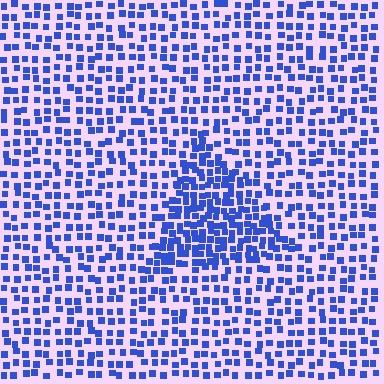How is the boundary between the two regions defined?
The boundary is defined by a change in element density (approximately 1.9x ratio). All elements are the same color, size, and shape.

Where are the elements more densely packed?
The elements are more densely packed inside the triangle boundary.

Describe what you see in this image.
The image contains small blue elements arranged at two different densities. A triangle-shaped region is visible where the elements are more densely packed than the surrounding area.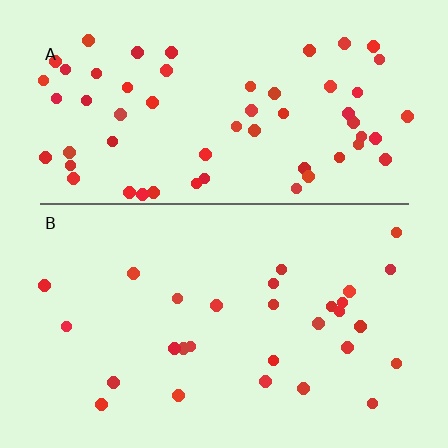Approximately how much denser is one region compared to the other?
Approximately 2.1× — region A over region B.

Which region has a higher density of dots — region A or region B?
A (the top).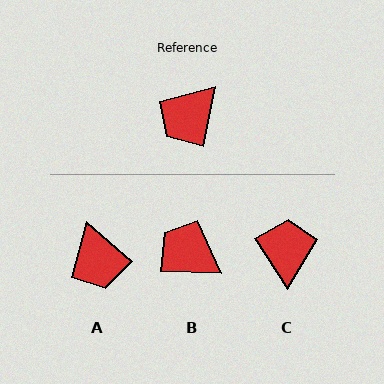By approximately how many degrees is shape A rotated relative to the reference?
Approximately 60 degrees counter-clockwise.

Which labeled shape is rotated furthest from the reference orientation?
C, about 136 degrees away.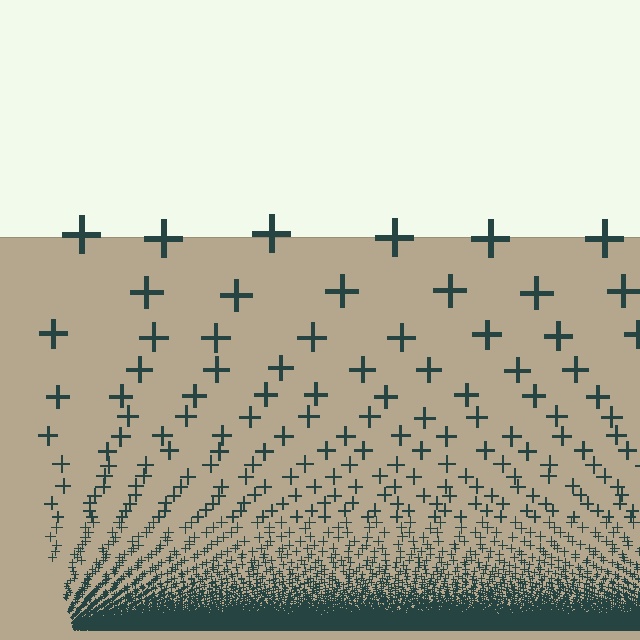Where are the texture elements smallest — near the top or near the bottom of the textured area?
Near the bottom.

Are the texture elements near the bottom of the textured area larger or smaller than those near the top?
Smaller. The gradient is inverted — elements near the bottom are smaller and denser.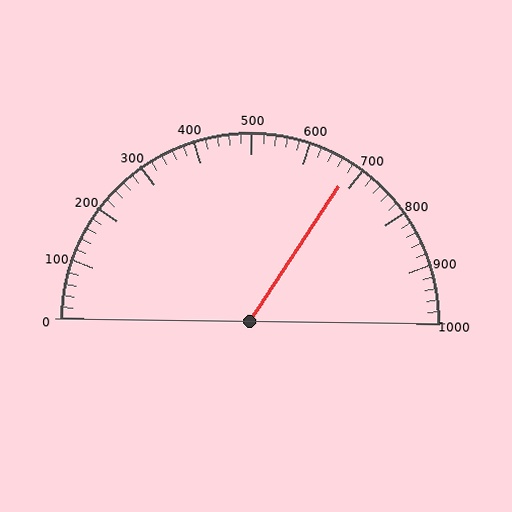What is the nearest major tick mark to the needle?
The nearest major tick mark is 700.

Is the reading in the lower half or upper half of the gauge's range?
The reading is in the upper half of the range (0 to 1000).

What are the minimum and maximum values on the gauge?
The gauge ranges from 0 to 1000.